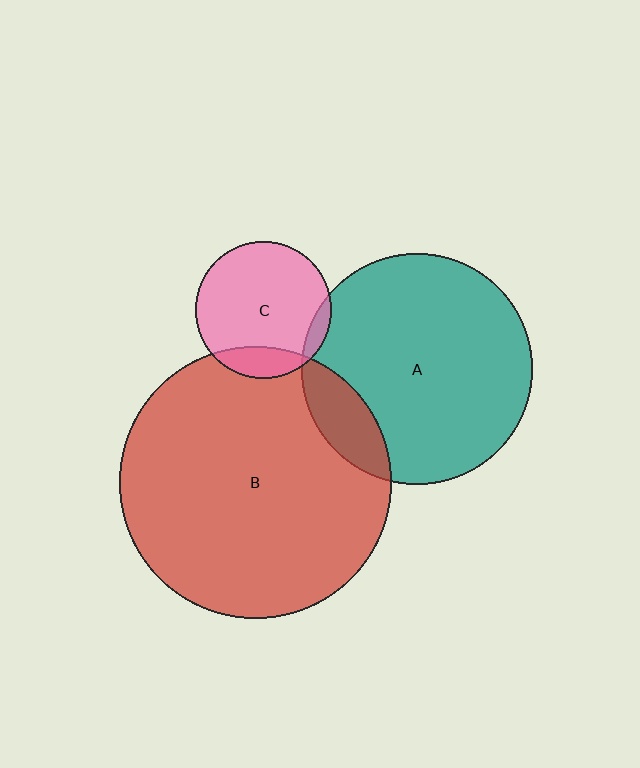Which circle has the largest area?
Circle B (red).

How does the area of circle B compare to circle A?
Approximately 1.4 times.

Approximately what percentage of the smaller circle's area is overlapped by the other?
Approximately 5%.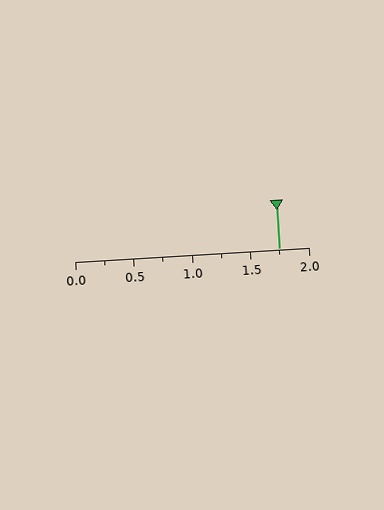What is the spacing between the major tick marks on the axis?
The major ticks are spaced 0.5 apart.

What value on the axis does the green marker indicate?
The marker indicates approximately 1.75.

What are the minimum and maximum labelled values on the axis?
The axis runs from 0.0 to 2.0.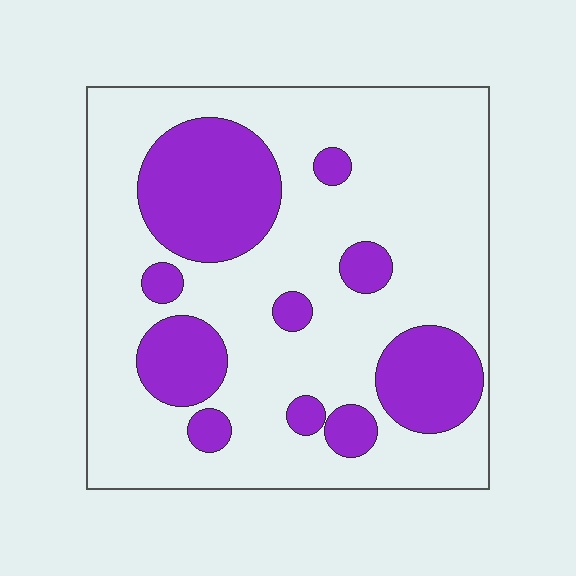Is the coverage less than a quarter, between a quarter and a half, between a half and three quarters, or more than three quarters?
Between a quarter and a half.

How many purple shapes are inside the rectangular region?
10.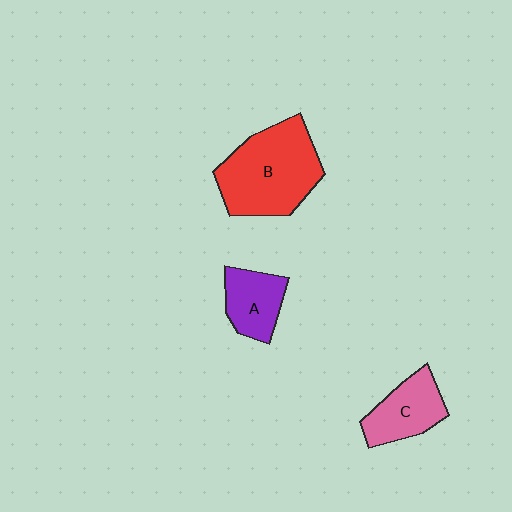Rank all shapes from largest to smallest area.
From largest to smallest: B (red), C (pink), A (purple).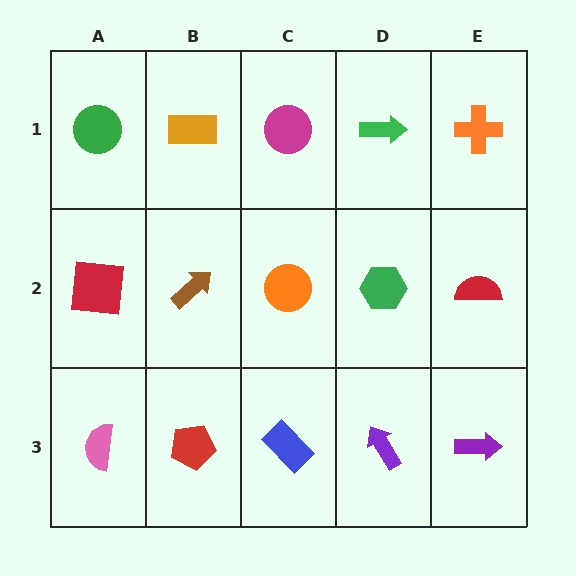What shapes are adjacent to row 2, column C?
A magenta circle (row 1, column C), a blue rectangle (row 3, column C), a brown arrow (row 2, column B), a green hexagon (row 2, column D).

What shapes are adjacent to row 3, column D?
A green hexagon (row 2, column D), a blue rectangle (row 3, column C), a purple arrow (row 3, column E).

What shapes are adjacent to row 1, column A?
A red square (row 2, column A), an orange rectangle (row 1, column B).